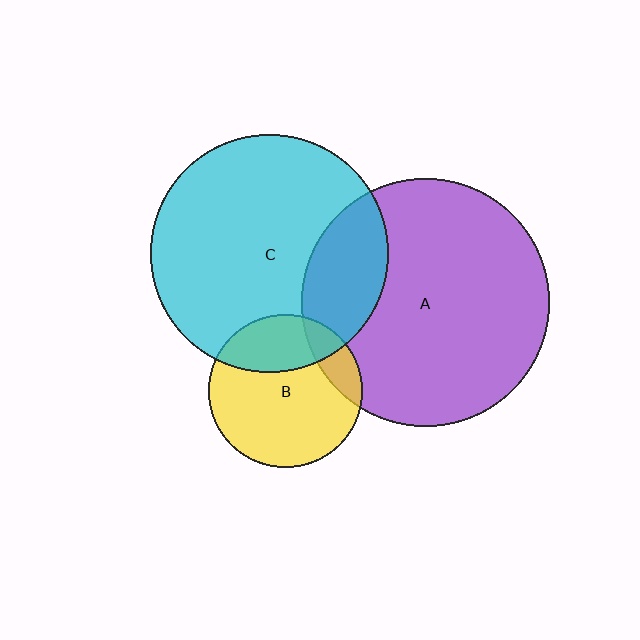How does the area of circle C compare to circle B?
Approximately 2.4 times.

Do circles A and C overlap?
Yes.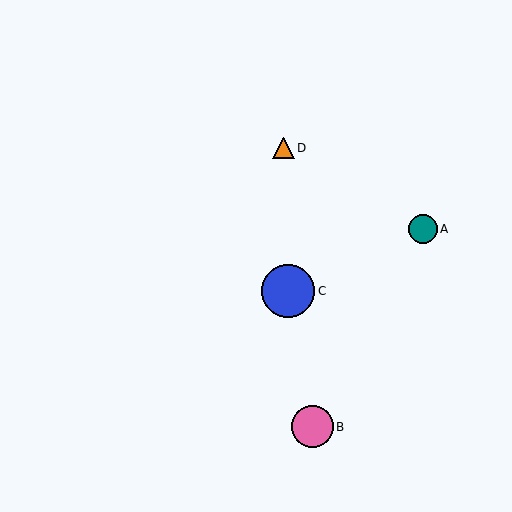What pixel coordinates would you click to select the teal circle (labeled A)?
Click at (423, 229) to select the teal circle A.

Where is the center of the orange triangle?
The center of the orange triangle is at (284, 148).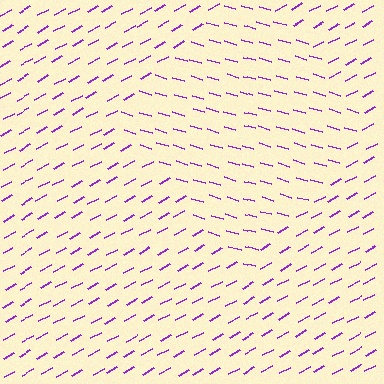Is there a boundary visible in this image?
Yes, there is a texture boundary formed by a change in line orientation.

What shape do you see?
I see a diamond.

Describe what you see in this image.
The image is filled with small purple line segments. A diamond region in the image has lines oriented differently from the surrounding lines, creating a visible texture boundary.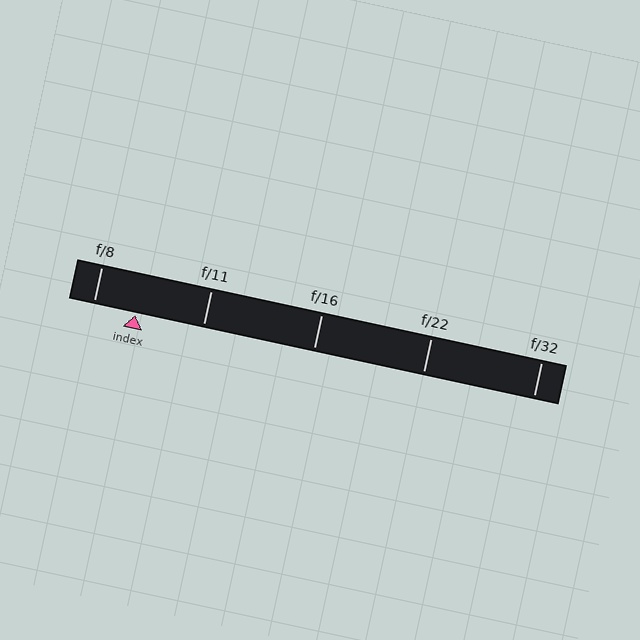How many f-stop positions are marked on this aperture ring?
There are 5 f-stop positions marked.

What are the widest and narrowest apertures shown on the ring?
The widest aperture shown is f/8 and the narrowest is f/32.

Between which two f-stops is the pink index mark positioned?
The index mark is between f/8 and f/11.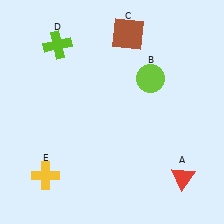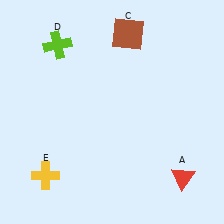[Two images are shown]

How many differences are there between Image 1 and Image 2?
There is 1 difference between the two images.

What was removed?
The lime circle (B) was removed in Image 2.